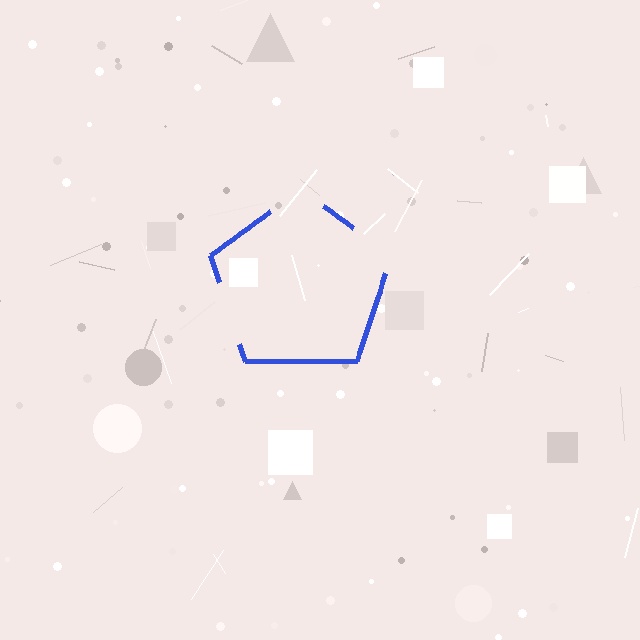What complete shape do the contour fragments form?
The contour fragments form a pentagon.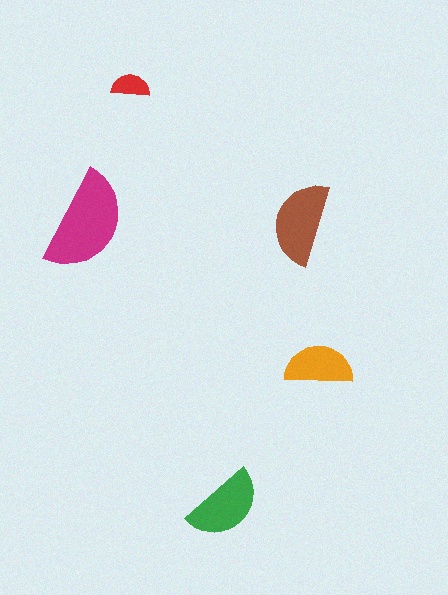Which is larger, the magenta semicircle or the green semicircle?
The magenta one.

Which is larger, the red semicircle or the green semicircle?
The green one.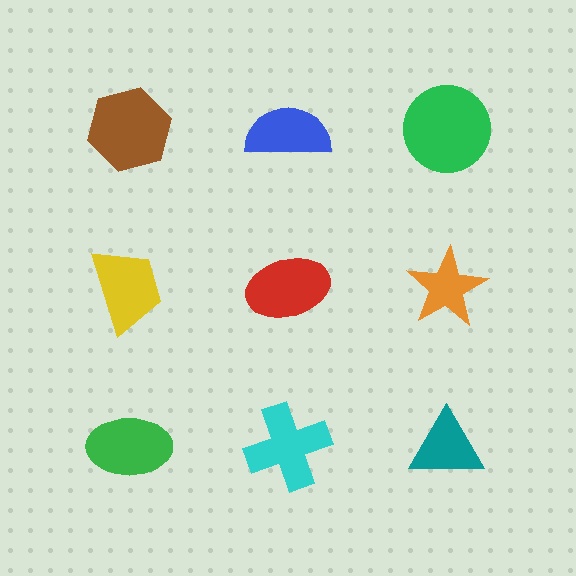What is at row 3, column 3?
A teal triangle.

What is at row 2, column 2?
A red ellipse.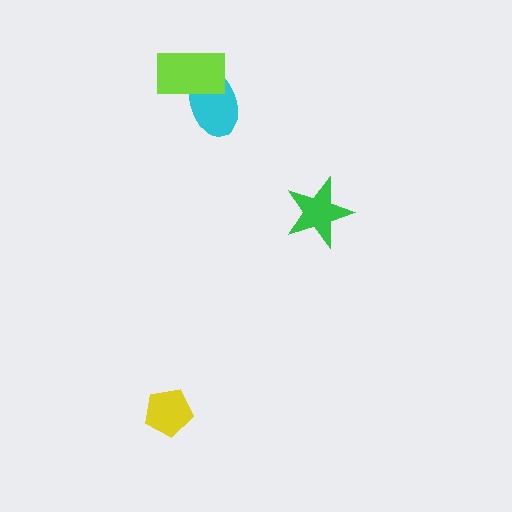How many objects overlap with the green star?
0 objects overlap with the green star.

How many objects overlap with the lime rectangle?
1 object overlaps with the lime rectangle.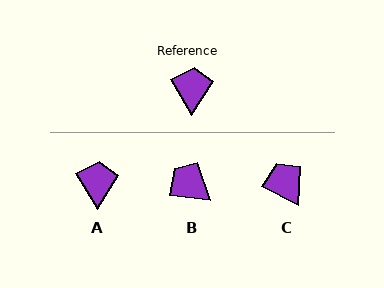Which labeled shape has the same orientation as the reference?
A.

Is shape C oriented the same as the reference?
No, it is off by about 31 degrees.